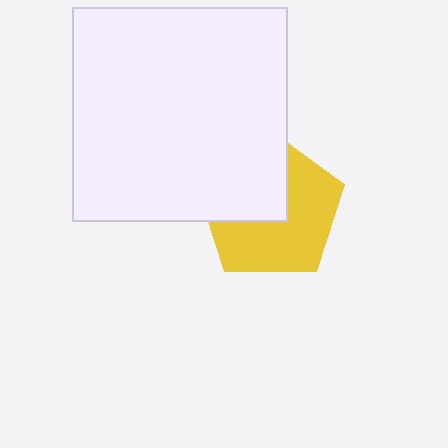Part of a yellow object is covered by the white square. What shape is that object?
It is a pentagon.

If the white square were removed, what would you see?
You would see the complete yellow pentagon.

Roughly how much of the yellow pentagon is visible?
About half of it is visible (roughly 59%).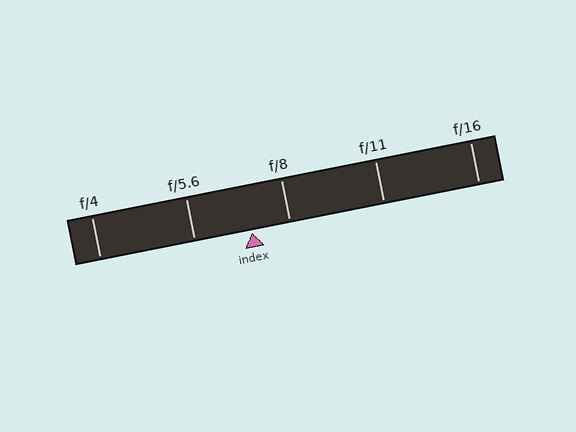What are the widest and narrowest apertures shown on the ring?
The widest aperture shown is f/4 and the narrowest is f/16.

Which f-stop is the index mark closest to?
The index mark is closest to f/8.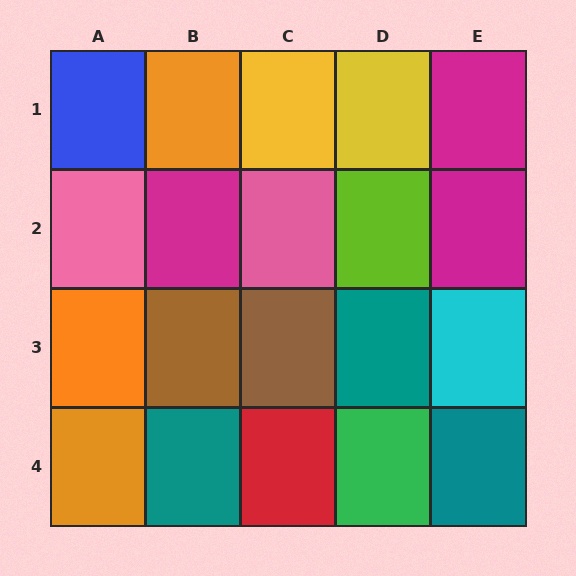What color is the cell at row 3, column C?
Brown.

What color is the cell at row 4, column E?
Teal.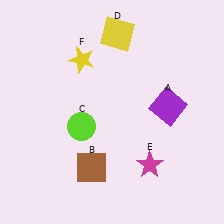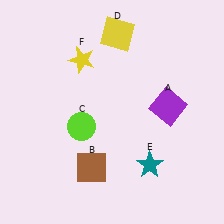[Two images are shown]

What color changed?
The star (E) changed from magenta in Image 1 to teal in Image 2.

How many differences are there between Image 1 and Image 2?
There is 1 difference between the two images.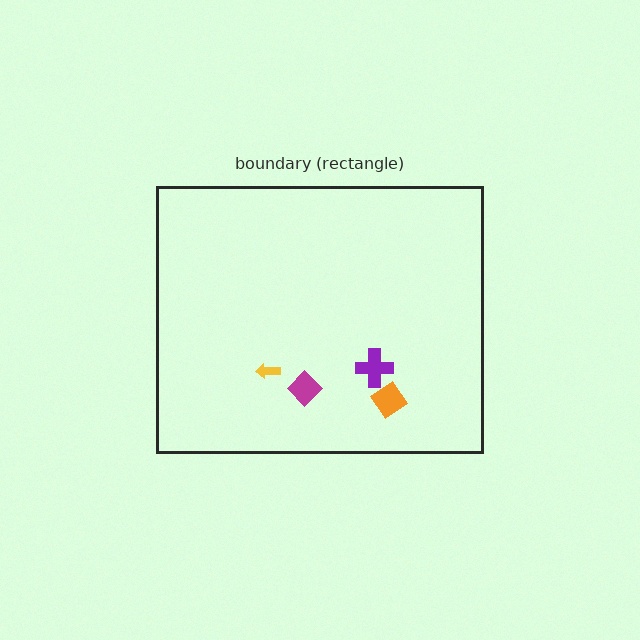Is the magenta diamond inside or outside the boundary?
Inside.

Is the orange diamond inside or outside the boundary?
Inside.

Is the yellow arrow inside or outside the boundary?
Inside.